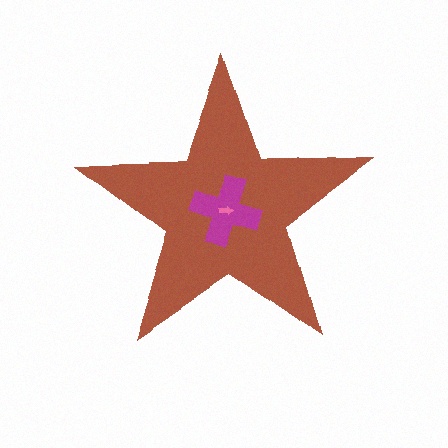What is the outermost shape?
The brown star.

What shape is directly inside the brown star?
The magenta cross.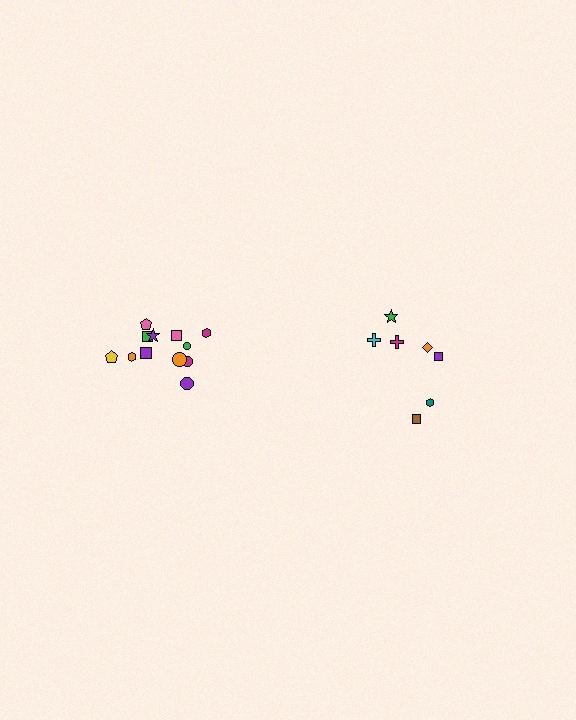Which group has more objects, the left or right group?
The left group.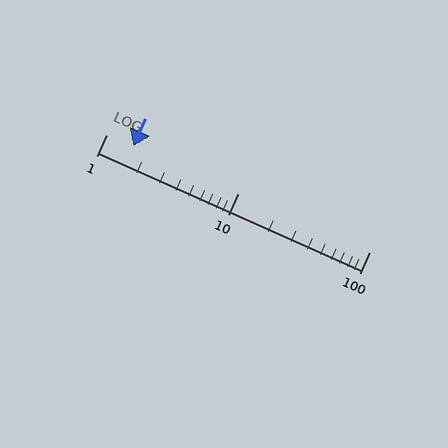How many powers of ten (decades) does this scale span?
The scale spans 2 decades, from 1 to 100.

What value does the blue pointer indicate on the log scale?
The pointer indicates approximately 1.6.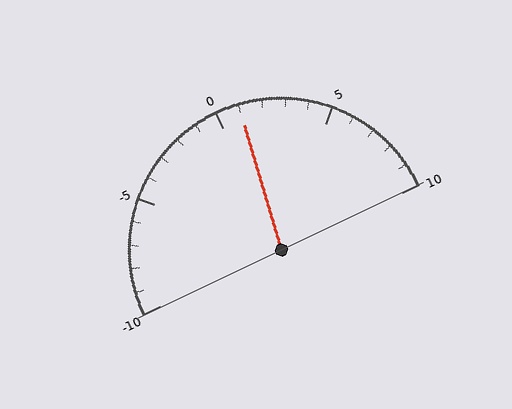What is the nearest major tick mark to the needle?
The nearest major tick mark is 0.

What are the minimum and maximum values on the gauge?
The gauge ranges from -10 to 10.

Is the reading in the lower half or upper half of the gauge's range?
The reading is in the upper half of the range (-10 to 10).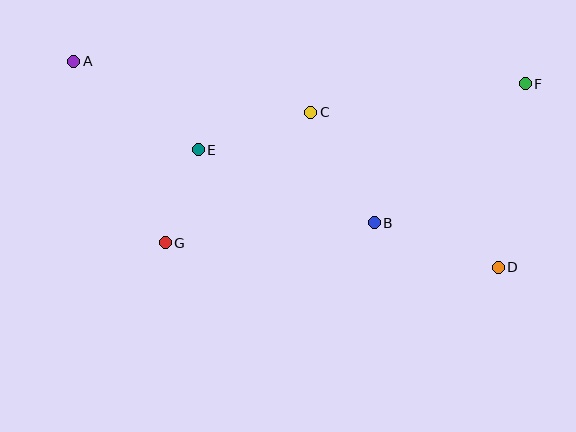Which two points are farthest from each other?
Points A and D are farthest from each other.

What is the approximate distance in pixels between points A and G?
The distance between A and G is approximately 203 pixels.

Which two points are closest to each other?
Points E and G are closest to each other.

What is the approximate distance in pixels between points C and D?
The distance between C and D is approximately 243 pixels.